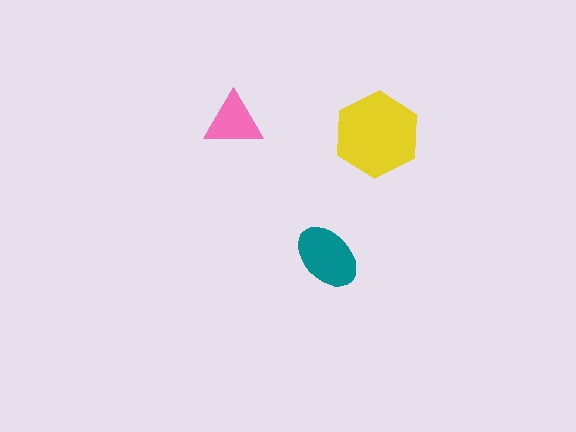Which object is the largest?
The yellow hexagon.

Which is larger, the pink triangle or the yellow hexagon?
The yellow hexagon.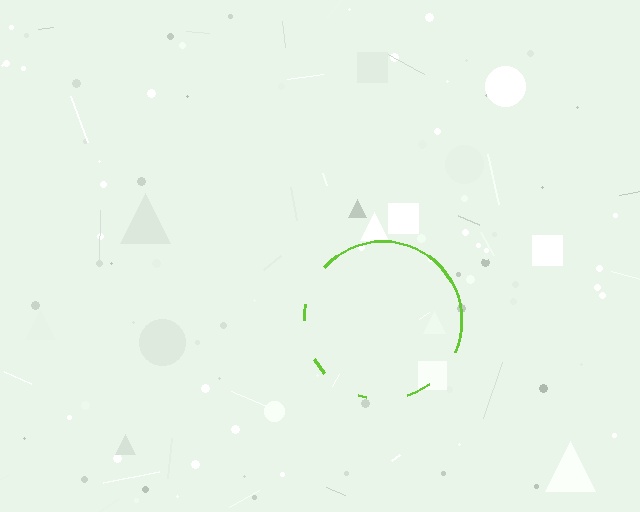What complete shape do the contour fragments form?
The contour fragments form a circle.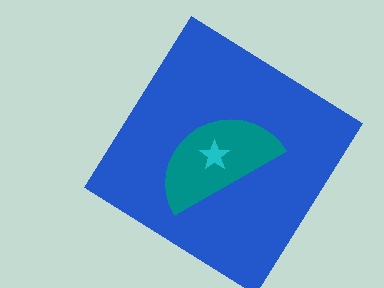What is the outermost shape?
The blue diamond.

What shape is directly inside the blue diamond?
The teal semicircle.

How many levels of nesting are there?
3.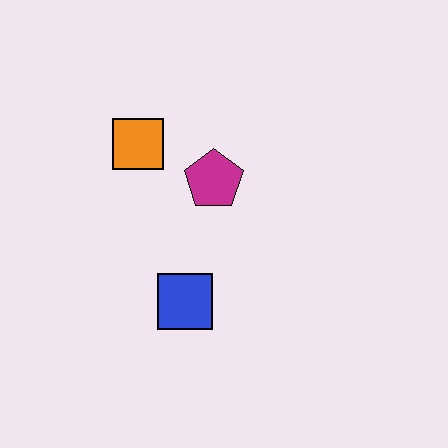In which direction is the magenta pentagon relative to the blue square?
The magenta pentagon is above the blue square.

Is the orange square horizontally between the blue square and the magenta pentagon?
No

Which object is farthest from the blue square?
The orange square is farthest from the blue square.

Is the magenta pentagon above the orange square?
No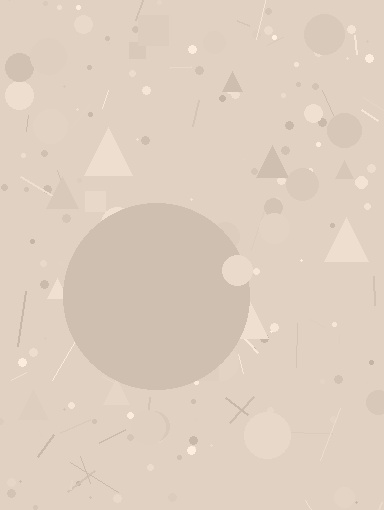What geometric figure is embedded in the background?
A circle is embedded in the background.